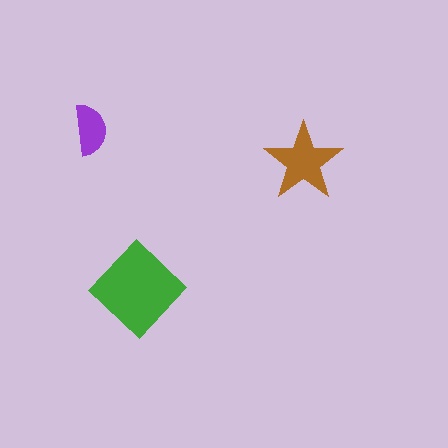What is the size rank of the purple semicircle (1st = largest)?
3rd.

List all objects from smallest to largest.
The purple semicircle, the brown star, the green diamond.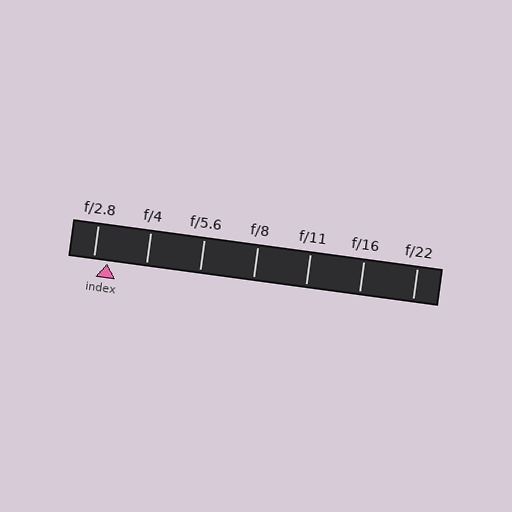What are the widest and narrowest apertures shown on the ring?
The widest aperture shown is f/2.8 and the narrowest is f/22.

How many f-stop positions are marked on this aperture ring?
There are 7 f-stop positions marked.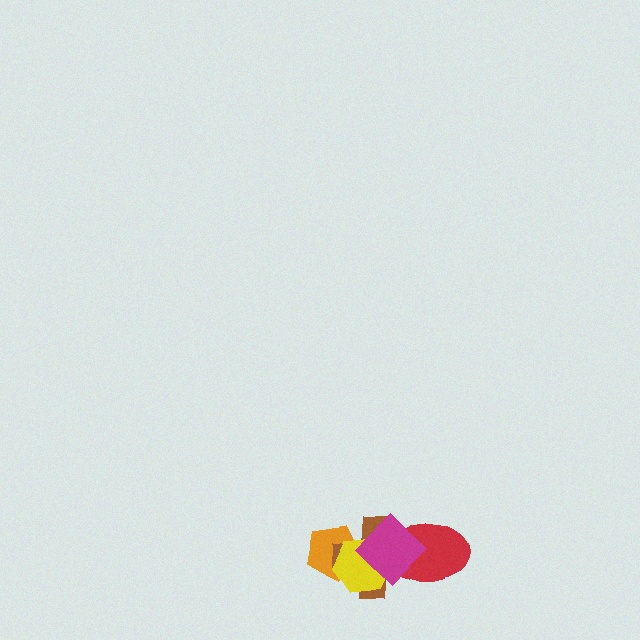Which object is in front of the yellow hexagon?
The magenta diamond is in front of the yellow hexagon.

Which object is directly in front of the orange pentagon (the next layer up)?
The brown cross is directly in front of the orange pentagon.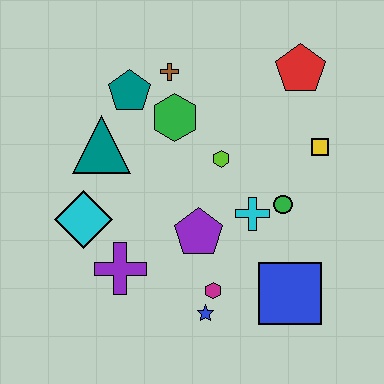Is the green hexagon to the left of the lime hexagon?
Yes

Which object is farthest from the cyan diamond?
The red pentagon is farthest from the cyan diamond.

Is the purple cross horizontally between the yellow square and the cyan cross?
No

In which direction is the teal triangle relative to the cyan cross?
The teal triangle is to the left of the cyan cross.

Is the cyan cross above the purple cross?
Yes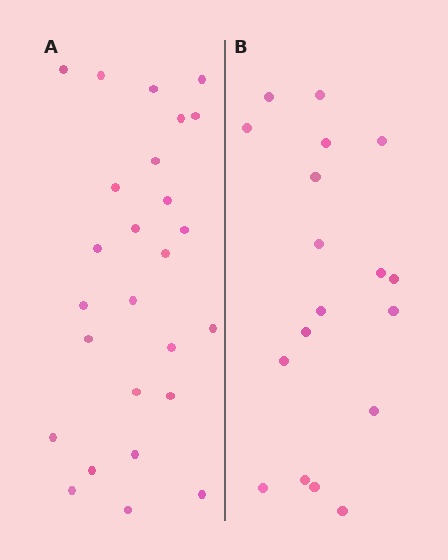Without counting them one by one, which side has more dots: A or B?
Region A (the left region) has more dots.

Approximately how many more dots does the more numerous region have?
Region A has roughly 8 or so more dots than region B.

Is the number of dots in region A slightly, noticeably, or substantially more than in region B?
Region A has noticeably more, but not dramatically so. The ratio is roughly 1.4 to 1.